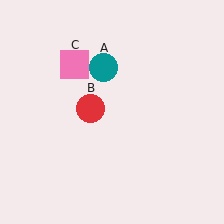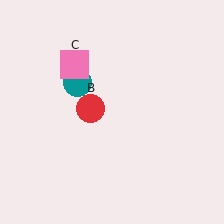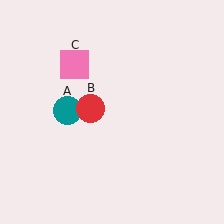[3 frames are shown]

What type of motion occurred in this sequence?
The teal circle (object A) rotated counterclockwise around the center of the scene.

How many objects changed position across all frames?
1 object changed position: teal circle (object A).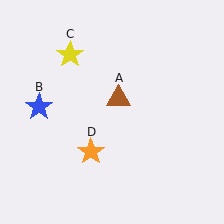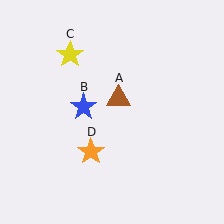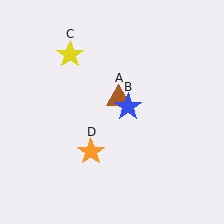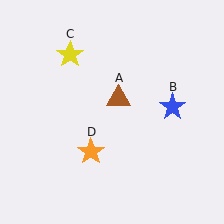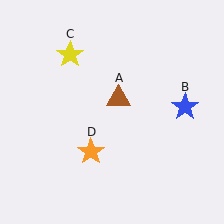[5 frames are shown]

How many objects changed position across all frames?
1 object changed position: blue star (object B).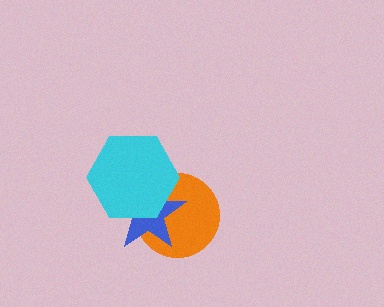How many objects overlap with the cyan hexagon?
2 objects overlap with the cyan hexagon.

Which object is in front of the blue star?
The cyan hexagon is in front of the blue star.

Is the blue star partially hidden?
Yes, it is partially covered by another shape.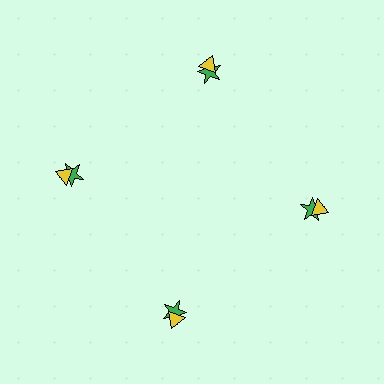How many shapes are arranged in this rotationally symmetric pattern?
There are 8 shapes, arranged in 4 groups of 2.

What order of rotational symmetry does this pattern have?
This pattern has 4-fold rotational symmetry.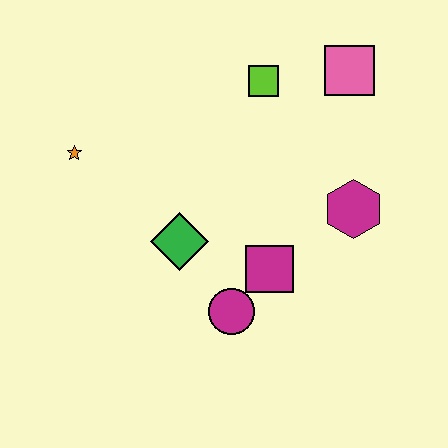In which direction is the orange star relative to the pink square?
The orange star is to the left of the pink square.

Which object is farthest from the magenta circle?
The pink square is farthest from the magenta circle.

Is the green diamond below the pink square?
Yes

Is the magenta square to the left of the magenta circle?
No